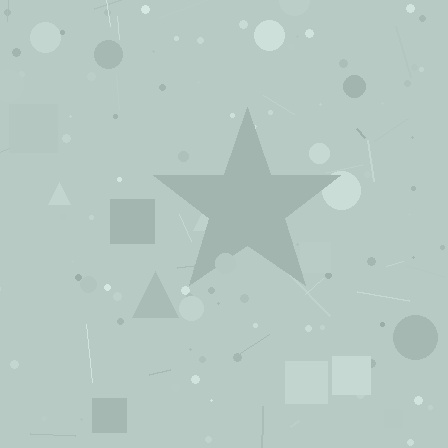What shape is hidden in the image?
A star is hidden in the image.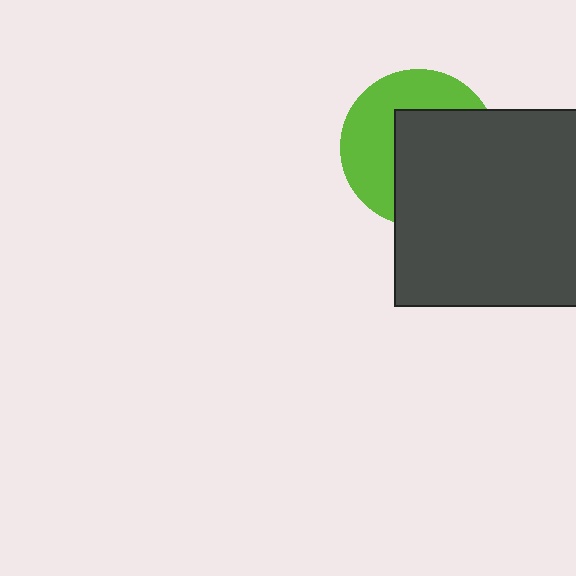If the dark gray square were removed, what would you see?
You would see the complete lime circle.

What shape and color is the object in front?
The object in front is a dark gray square.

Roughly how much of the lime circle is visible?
About half of it is visible (roughly 45%).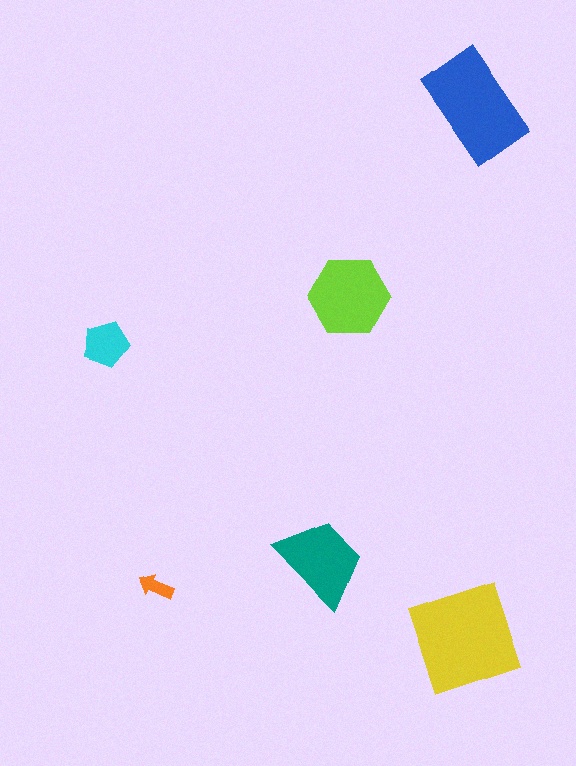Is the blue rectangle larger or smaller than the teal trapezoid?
Larger.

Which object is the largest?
The yellow square.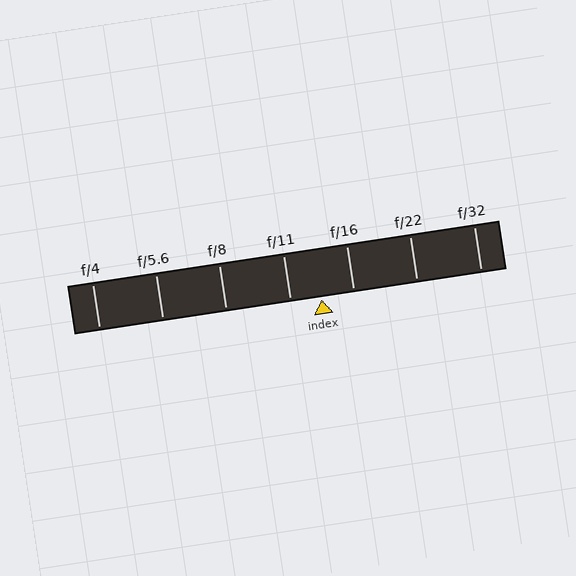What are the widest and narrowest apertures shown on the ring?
The widest aperture shown is f/4 and the narrowest is f/32.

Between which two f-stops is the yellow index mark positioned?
The index mark is between f/11 and f/16.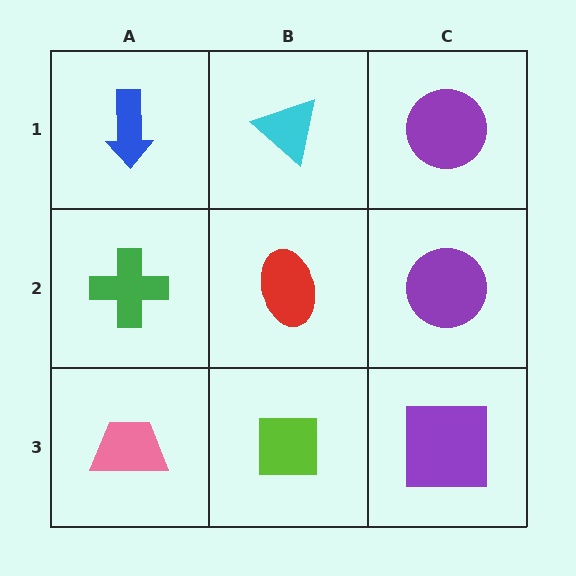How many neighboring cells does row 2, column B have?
4.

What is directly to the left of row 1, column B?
A blue arrow.